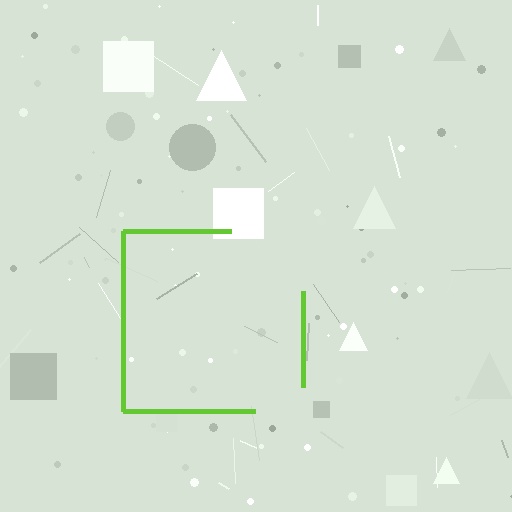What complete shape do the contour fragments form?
The contour fragments form a square.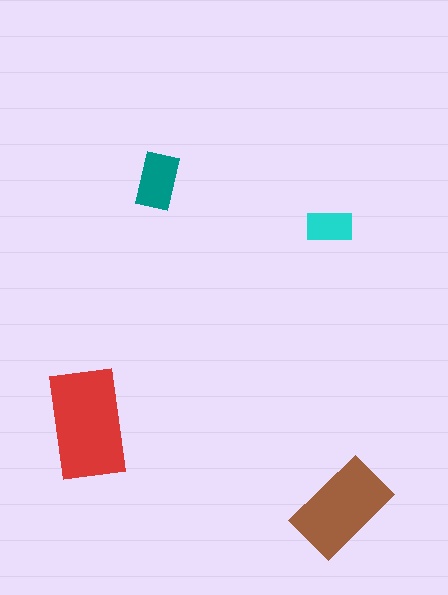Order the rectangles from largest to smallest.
the red one, the brown one, the teal one, the cyan one.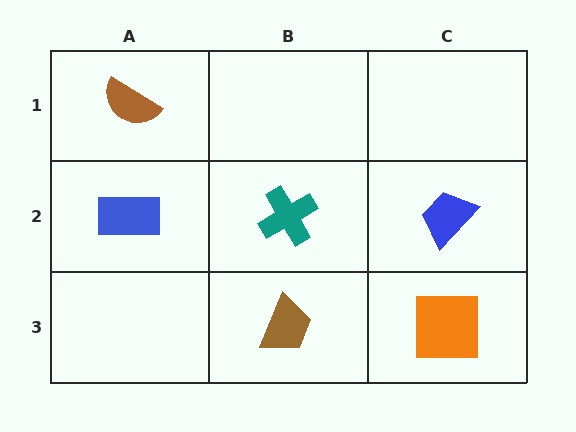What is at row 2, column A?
A blue rectangle.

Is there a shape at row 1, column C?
No, that cell is empty.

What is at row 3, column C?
An orange square.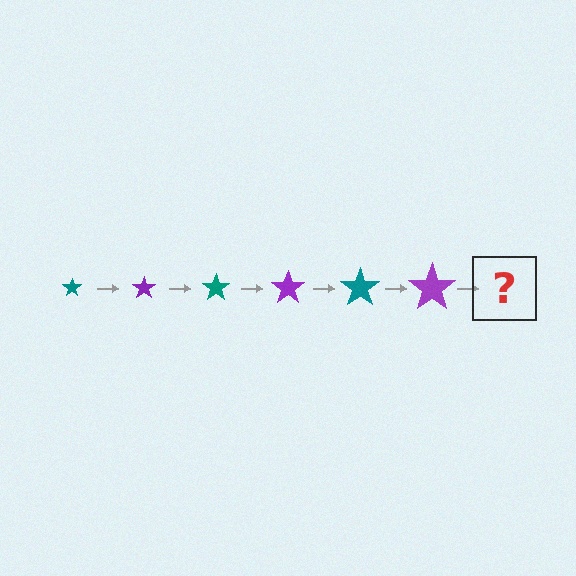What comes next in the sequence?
The next element should be a teal star, larger than the previous one.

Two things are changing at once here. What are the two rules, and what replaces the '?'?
The two rules are that the star grows larger each step and the color cycles through teal and purple. The '?' should be a teal star, larger than the previous one.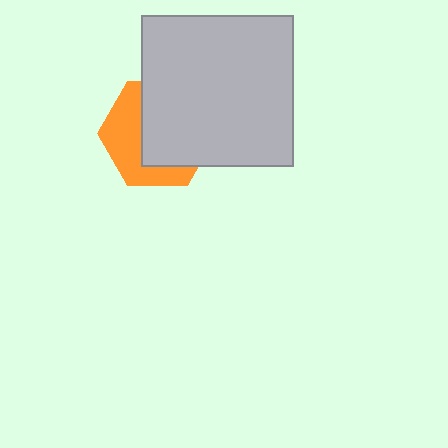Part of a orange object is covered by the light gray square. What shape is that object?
It is a hexagon.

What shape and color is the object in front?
The object in front is a light gray square.